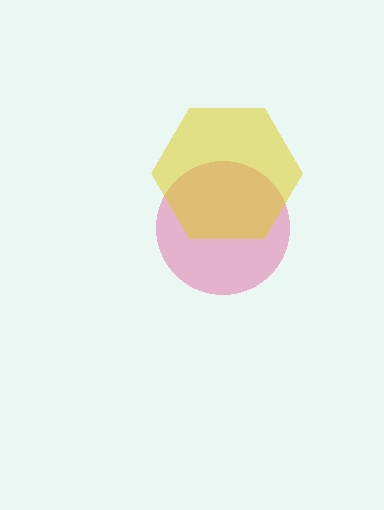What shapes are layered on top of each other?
The layered shapes are: a pink circle, a yellow hexagon.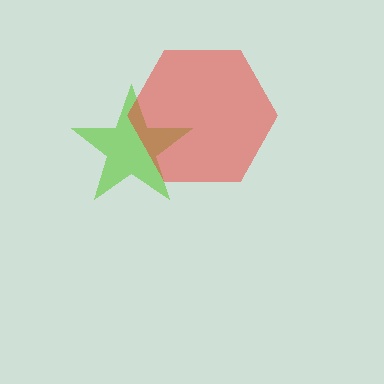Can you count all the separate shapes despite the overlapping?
Yes, there are 2 separate shapes.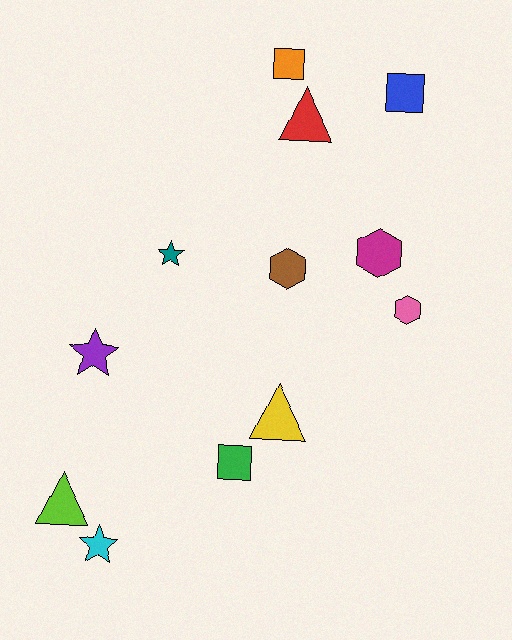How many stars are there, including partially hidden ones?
There are 3 stars.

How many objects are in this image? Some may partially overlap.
There are 12 objects.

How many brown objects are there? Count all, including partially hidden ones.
There is 1 brown object.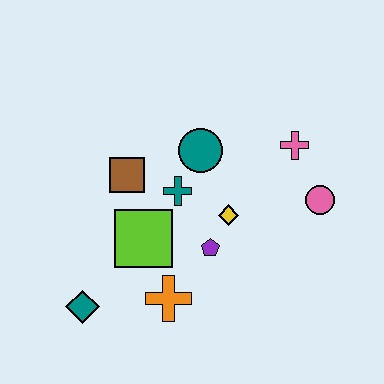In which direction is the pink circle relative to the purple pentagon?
The pink circle is to the right of the purple pentagon.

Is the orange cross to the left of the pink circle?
Yes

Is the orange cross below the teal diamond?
No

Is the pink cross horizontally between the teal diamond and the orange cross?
No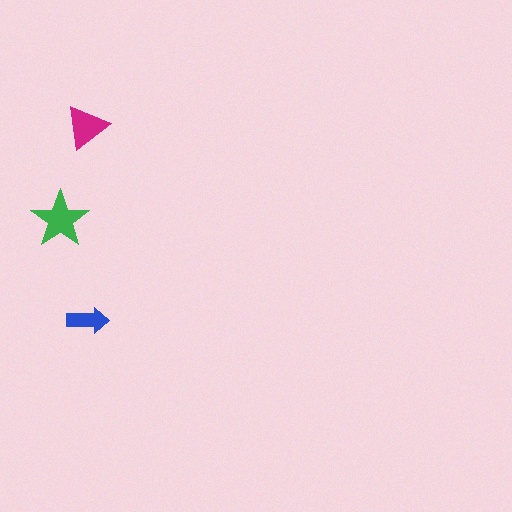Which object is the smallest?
The blue arrow.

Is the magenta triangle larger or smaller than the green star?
Smaller.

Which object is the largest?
The green star.